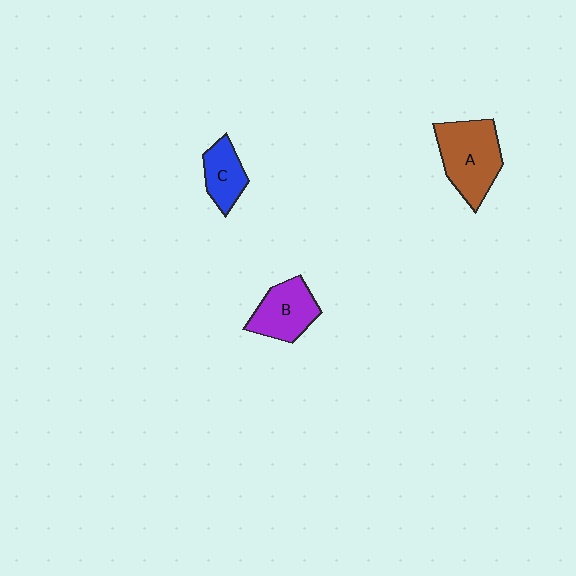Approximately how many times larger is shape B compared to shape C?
Approximately 1.3 times.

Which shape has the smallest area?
Shape C (blue).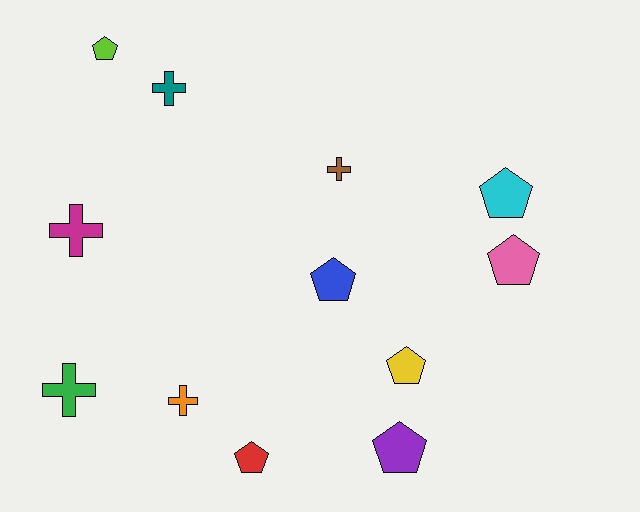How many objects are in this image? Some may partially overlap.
There are 12 objects.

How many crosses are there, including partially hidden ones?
There are 5 crosses.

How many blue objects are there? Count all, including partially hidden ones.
There is 1 blue object.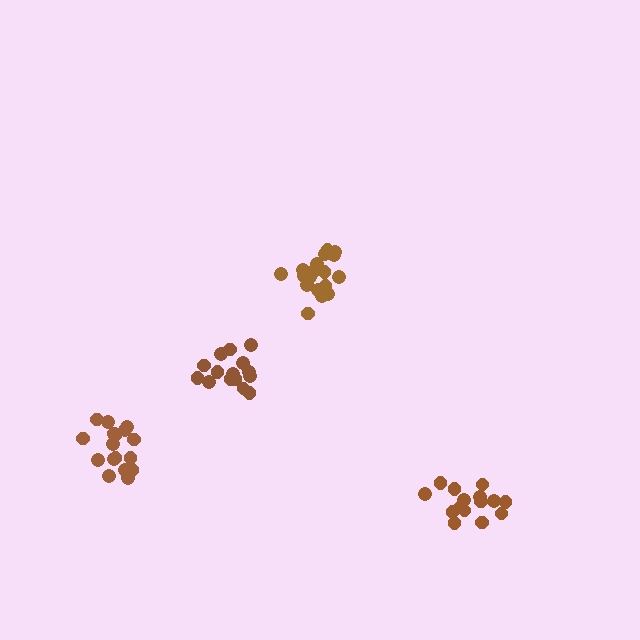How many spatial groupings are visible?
There are 4 spatial groupings.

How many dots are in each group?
Group 1: 19 dots, Group 2: 15 dots, Group 3: 18 dots, Group 4: 16 dots (68 total).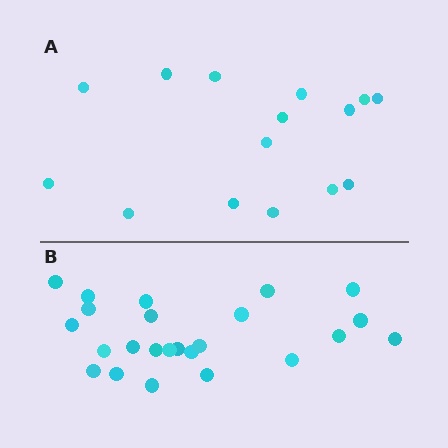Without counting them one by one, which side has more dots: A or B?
Region B (the bottom region) has more dots.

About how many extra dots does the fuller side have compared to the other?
Region B has roughly 8 or so more dots than region A.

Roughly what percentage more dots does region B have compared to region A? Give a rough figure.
About 60% more.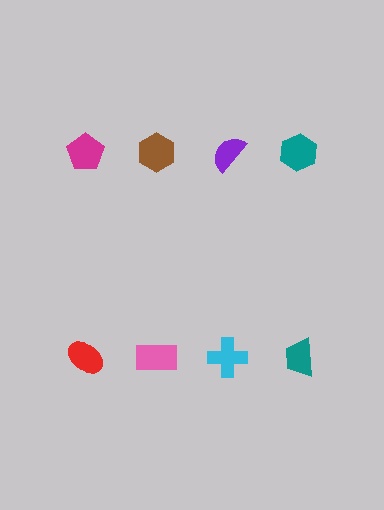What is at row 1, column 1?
A magenta pentagon.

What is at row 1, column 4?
A teal hexagon.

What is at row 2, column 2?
A pink rectangle.